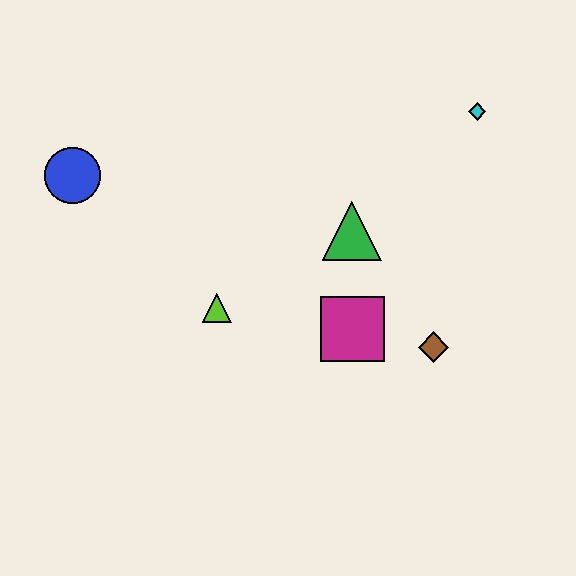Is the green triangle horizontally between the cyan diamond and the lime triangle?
Yes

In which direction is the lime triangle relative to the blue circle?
The lime triangle is to the right of the blue circle.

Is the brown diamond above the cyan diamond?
No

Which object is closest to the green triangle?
The magenta square is closest to the green triangle.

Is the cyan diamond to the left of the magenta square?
No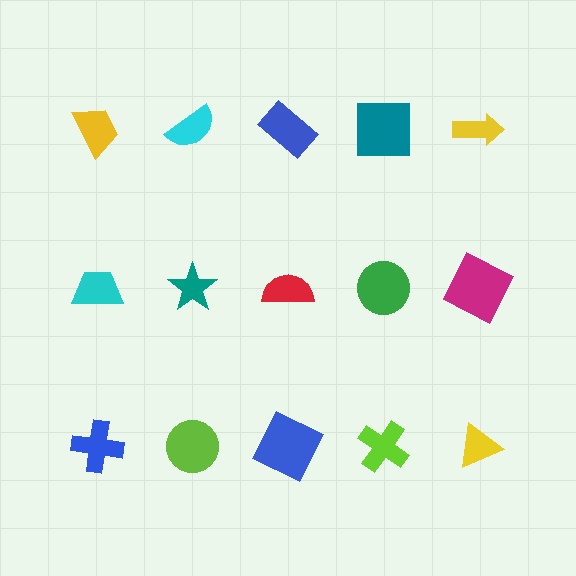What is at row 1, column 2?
A cyan semicircle.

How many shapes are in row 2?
5 shapes.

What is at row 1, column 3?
A blue rectangle.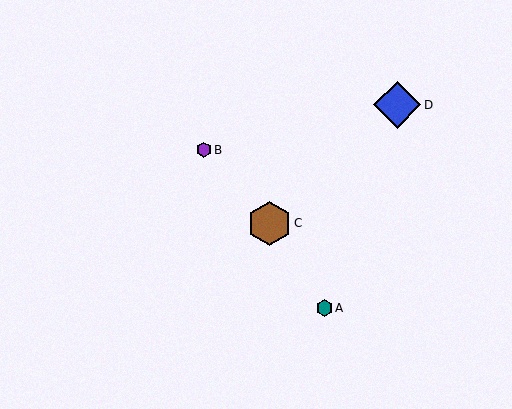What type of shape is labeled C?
Shape C is a brown hexagon.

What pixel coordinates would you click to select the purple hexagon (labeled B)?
Click at (204, 150) to select the purple hexagon B.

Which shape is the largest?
The blue diamond (labeled D) is the largest.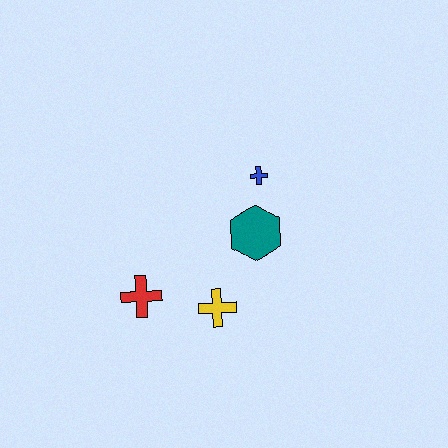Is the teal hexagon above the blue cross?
No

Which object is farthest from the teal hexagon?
The red cross is farthest from the teal hexagon.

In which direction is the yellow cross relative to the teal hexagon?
The yellow cross is below the teal hexagon.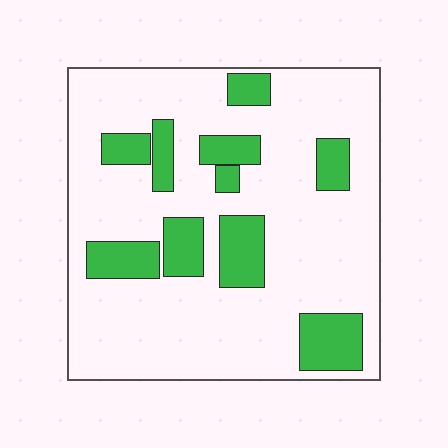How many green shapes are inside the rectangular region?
10.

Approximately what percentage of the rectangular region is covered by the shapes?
Approximately 20%.